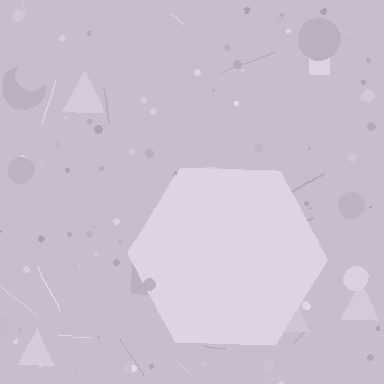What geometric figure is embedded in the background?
A hexagon is embedded in the background.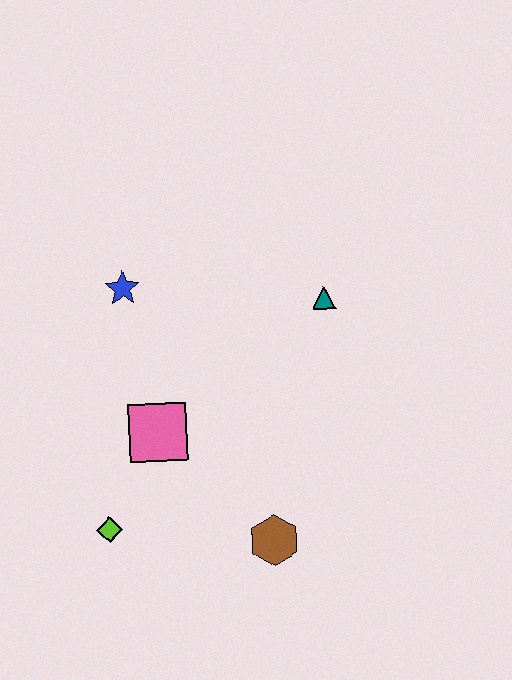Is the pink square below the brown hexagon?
No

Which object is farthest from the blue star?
The brown hexagon is farthest from the blue star.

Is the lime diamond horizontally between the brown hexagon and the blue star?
No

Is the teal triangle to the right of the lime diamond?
Yes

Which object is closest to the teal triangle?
The blue star is closest to the teal triangle.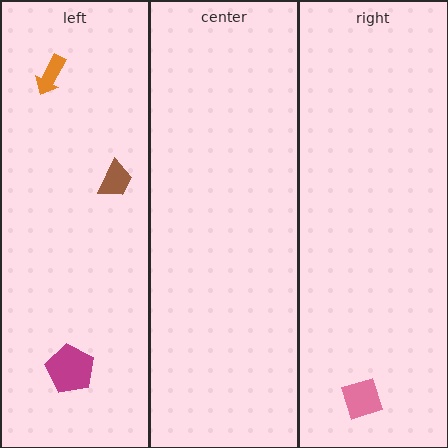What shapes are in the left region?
The orange arrow, the brown trapezoid, the magenta pentagon.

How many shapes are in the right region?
1.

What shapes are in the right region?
The pink square.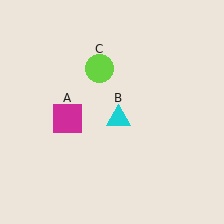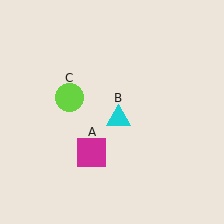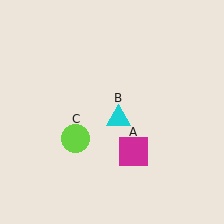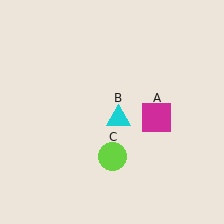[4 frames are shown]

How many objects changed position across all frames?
2 objects changed position: magenta square (object A), lime circle (object C).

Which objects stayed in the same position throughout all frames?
Cyan triangle (object B) remained stationary.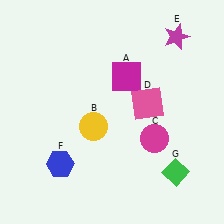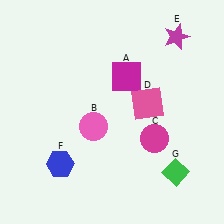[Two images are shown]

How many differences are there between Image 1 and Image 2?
There is 1 difference between the two images.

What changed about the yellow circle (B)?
In Image 1, B is yellow. In Image 2, it changed to pink.